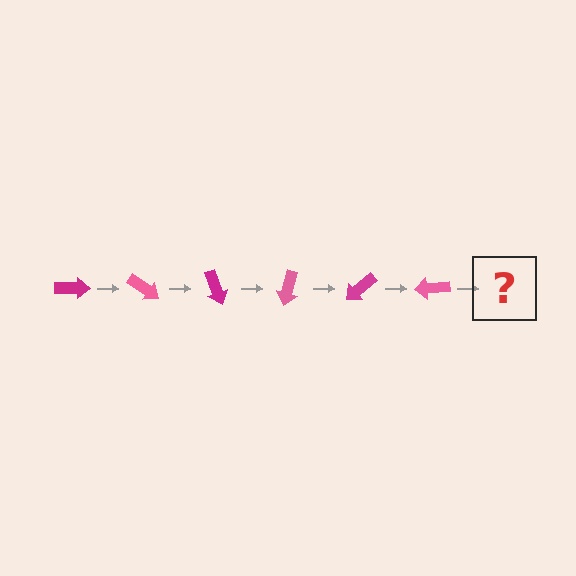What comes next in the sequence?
The next element should be a magenta arrow, rotated 210 degrees from the start.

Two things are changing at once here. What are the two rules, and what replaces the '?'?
The two rules are that it rotates 35 degrees each step and the color cycles through magenta and pink. The '?' should be a magenta arrow, rotated 210 degrees from the start.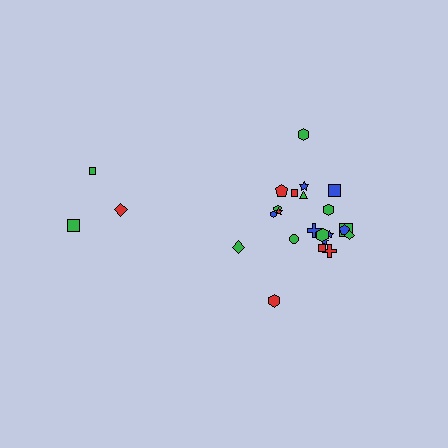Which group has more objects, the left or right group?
The right group.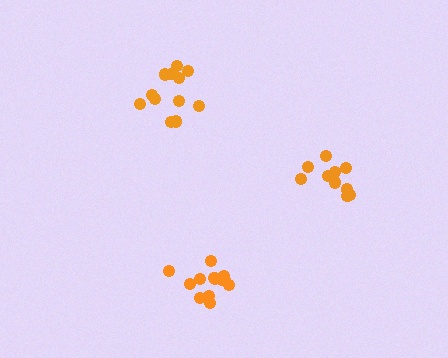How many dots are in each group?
Group 1: 13 dots, Group 2: 12 dots, Group 3: 11 dots (36 total).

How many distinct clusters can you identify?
There are 3 distinct clusters.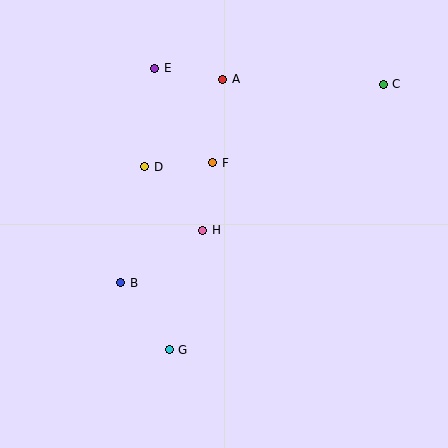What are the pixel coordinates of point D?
Point D is at (145, 167).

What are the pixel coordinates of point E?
Point E is at (155, 68).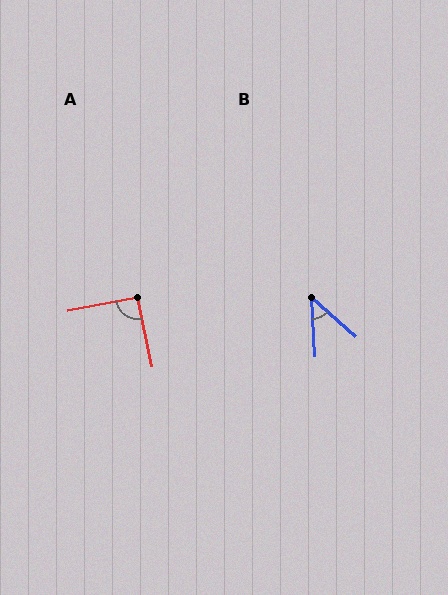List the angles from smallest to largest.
B (46°), A (91°).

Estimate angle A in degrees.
Approximately 91 degrees.